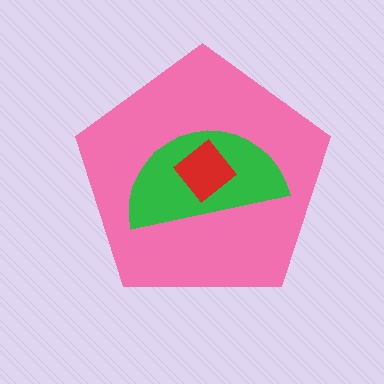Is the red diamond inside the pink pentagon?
Yes.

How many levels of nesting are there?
3.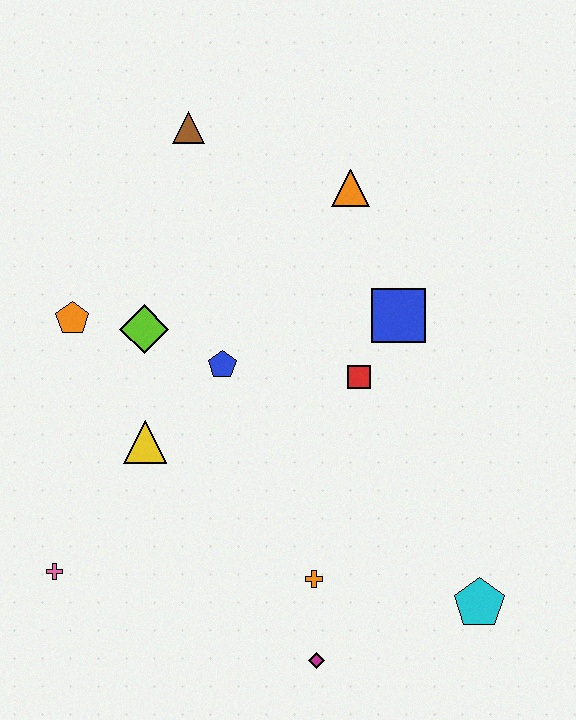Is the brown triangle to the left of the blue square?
Yes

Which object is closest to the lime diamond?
The orange pentagon is closest to the lime diamond.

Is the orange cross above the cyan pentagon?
Yes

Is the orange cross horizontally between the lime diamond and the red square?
Yes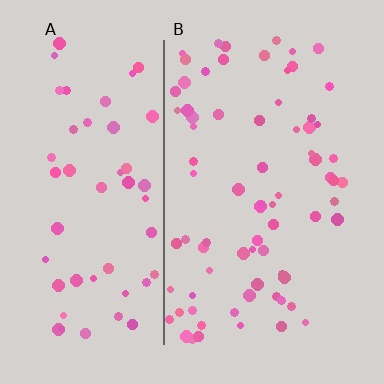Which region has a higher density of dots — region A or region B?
B (the right).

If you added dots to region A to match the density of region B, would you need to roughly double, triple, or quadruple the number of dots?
Approximately double.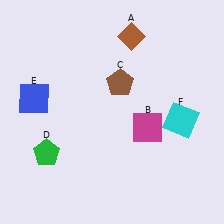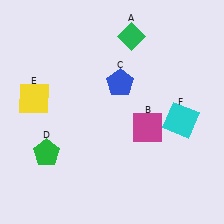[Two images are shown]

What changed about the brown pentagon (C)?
In Image 1, C is brown. In Image 2, it changed to blue.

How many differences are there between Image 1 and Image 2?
There are 3 differences between the two images.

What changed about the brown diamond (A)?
In Image 1, A is brown. In Image 2, it changed to green.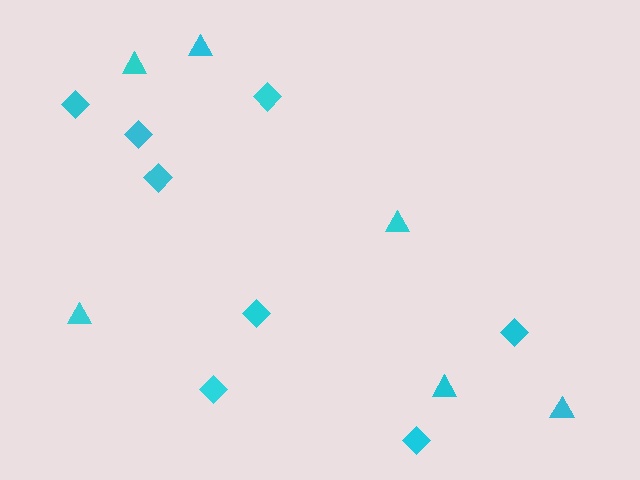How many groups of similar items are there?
There are 2 groups: one group of diamonds (8) and one group of triangles (6).